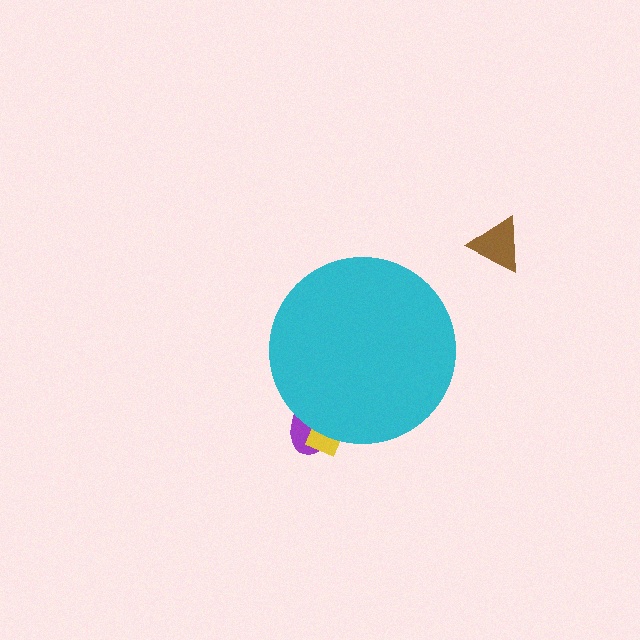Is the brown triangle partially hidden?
No, the brown triangle is fully visible.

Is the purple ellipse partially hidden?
Yes, the purple ellipse is partially hidden behind the cyan circle.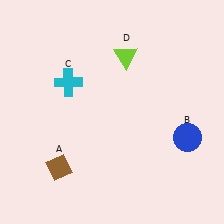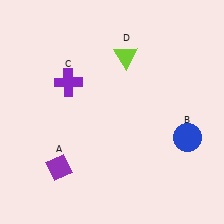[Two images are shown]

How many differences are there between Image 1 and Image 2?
There are 2 differences between the two images.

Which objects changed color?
A changed from brown to purple. C changed from cyan to purple.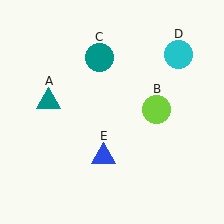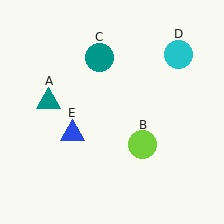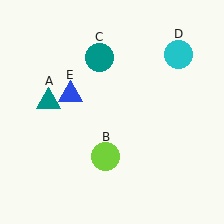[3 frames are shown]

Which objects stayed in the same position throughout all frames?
Teal triangle (object A) and teal circle (object C) and cyan circle (object D) remained stationary.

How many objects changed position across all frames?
2 objects changed position: lime circle (object B), blue triangle (object E).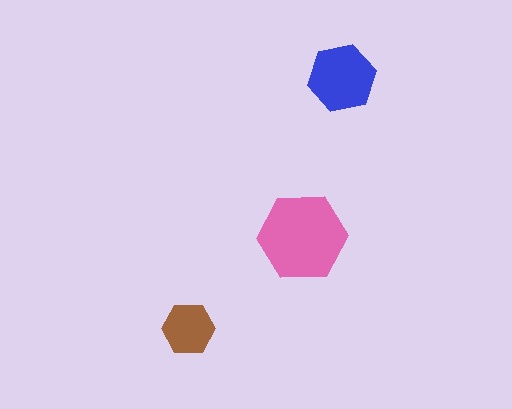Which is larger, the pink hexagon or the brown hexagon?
The pink one.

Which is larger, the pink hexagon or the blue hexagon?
The pink one.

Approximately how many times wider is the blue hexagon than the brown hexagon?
About 1.5 times wider.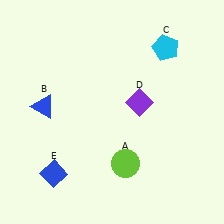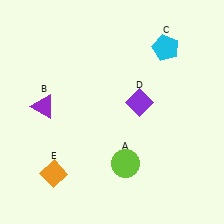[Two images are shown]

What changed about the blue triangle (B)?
In Image 1, B is blue. In Image 2, it changed to purple.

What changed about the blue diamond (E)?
In Image 1, E is blue. In Image 2, it changed to orange.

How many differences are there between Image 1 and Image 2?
There are 2 differences between the two images.